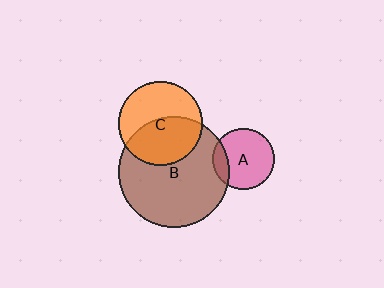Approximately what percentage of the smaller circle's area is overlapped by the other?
Approximately 15%.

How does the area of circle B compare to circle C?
Approximately 1.8 times.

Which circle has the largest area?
Circle B (brown).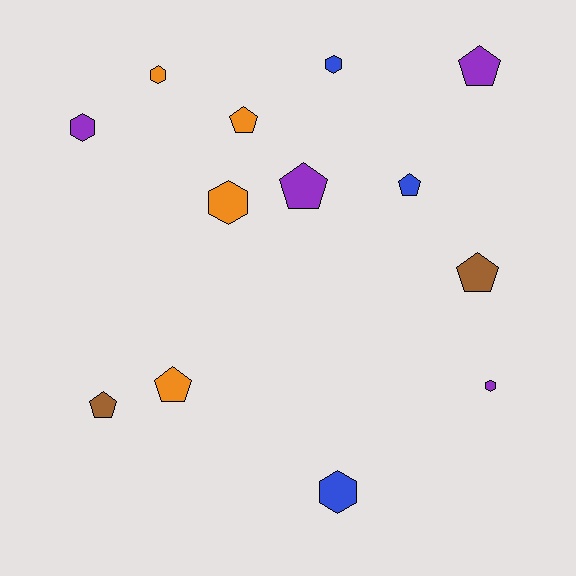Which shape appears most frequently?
Pentagon, with 7 objects.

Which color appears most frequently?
Orange, with 4 objects.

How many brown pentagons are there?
There are 2 brown pentagons.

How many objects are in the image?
There are 13 objects.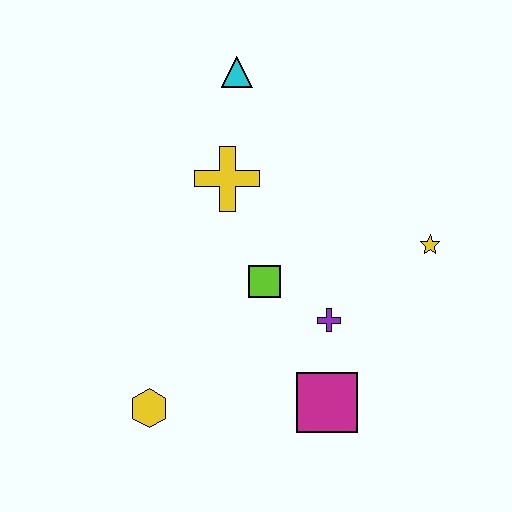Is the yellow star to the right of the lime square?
Yes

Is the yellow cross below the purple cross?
No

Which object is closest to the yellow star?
The purple cross is closest to the yellow star.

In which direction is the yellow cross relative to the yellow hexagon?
The yellow cross is above the yellow hexagon.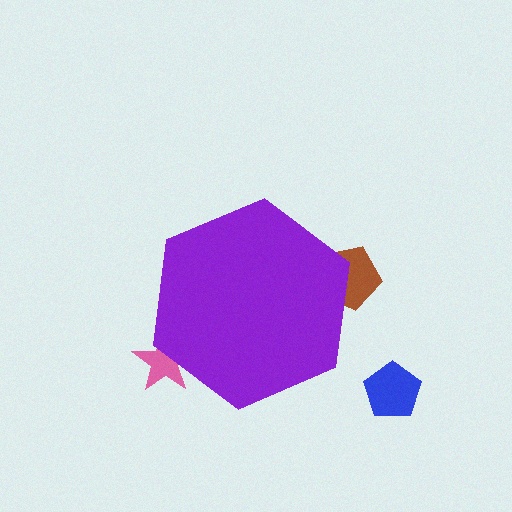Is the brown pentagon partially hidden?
Yes, the brown pentagon is partially hidden behind the purple hexagon.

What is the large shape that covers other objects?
A purple hexagon.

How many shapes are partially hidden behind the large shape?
2 shapes are partially hidden.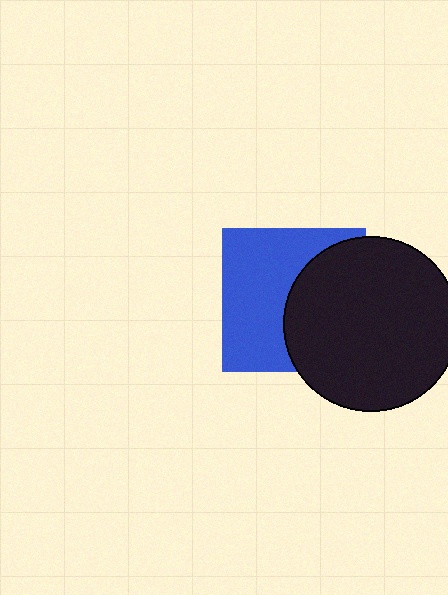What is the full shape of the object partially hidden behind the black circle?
The partially hidden object is a blue square.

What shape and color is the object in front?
The object in front is a black circle.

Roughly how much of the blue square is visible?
About half of it is visible (roughly 55%).